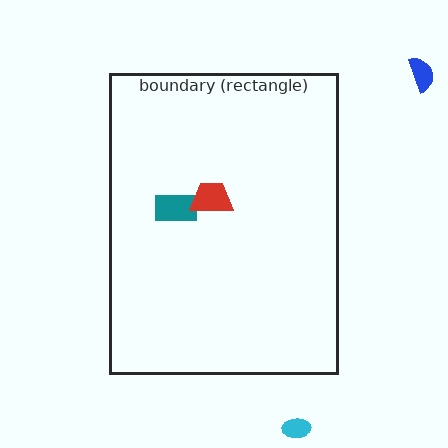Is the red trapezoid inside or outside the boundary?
Inside.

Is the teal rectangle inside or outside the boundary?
Inside.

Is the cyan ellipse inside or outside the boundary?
Outside.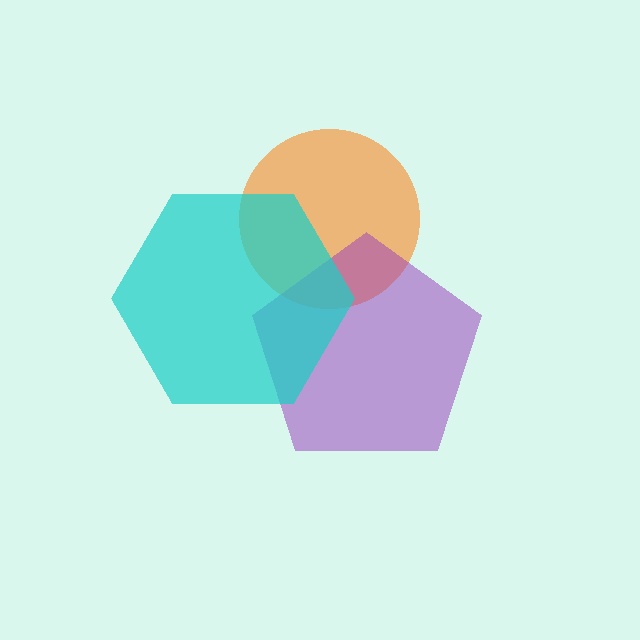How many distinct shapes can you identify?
There are 3 distinct shapes: an orange circle, a purple pentagon, a cyan hexagon.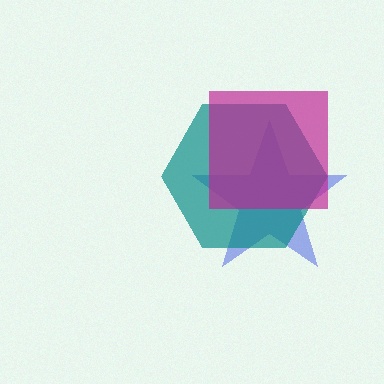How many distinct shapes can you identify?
There are 3 distinct shapes: a blue star, a teal hexagon, a magenta square.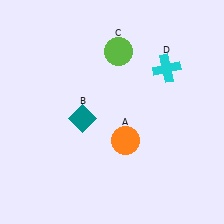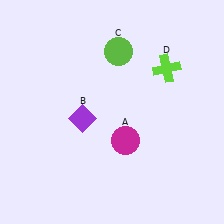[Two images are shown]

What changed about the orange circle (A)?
In Image 1, A is orange. In Image 2, it changed to magenta.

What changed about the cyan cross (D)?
In Image 1, D is cyan. In Image 2, it changed to lime.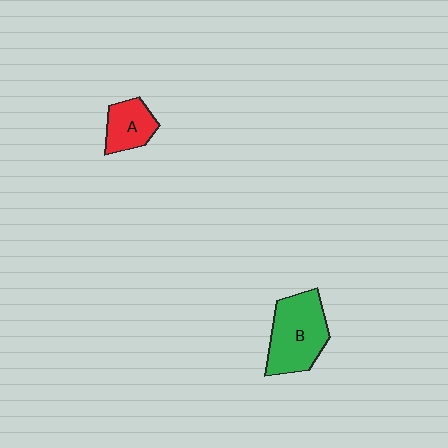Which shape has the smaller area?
Shape A (red).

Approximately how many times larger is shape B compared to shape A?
Approximately 1.8 times.